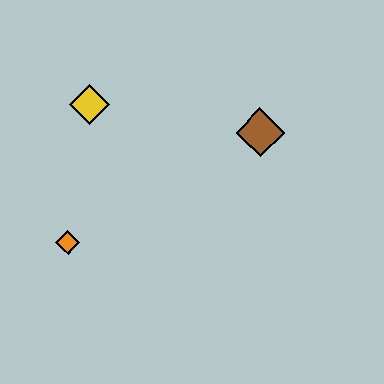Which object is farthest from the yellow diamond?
The brown diamond is farthest from the yellow diamond.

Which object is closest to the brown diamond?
The yellow diamond is closest to the brown diamond.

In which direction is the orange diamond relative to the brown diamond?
The orange diamond is to the left of the brown diamond.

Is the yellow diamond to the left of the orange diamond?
No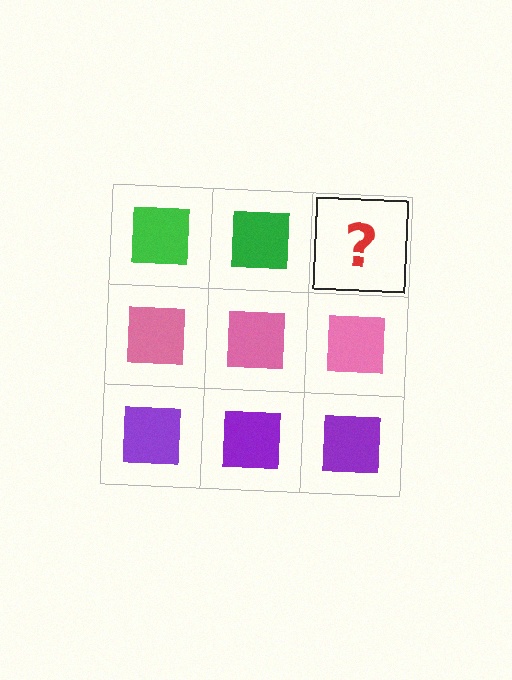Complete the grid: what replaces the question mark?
The question mark should be replaced with a green square.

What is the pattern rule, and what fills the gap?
The rule is that each row has a consistent color. The gap should be filled with a green square.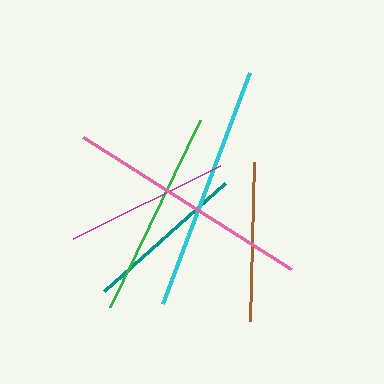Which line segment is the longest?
The pink line is the longest at approximately 247 pixels.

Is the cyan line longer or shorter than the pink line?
The pink line is longer than the cyan line.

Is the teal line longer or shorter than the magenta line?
The magenta line is longer than the teal line.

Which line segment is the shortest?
The brown line is the shortest at approximately 159 pixels.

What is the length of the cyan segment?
The cyan segment is approximately 246 pixels long.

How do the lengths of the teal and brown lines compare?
The teal and brown lines are approximately the same length.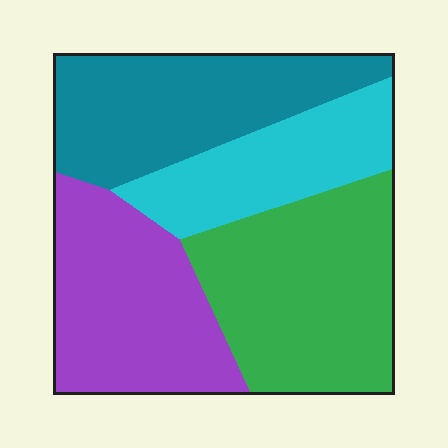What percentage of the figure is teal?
Teal takes up about one quarter (1/4) of the figure.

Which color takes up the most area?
Green, at roughly 30%.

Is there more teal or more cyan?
Teal.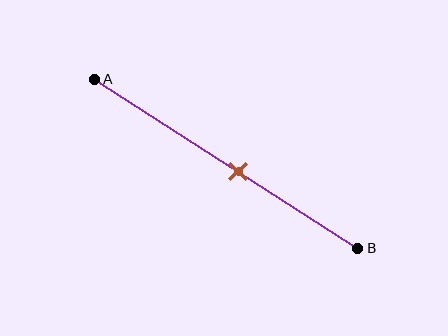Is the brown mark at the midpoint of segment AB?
No, the mark is at about 55% from A, not at the 50% midpoint.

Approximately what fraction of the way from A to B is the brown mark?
The brown mark is approximately 55% of the way from A to B.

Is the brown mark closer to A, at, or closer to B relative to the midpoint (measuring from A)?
The brown mark is closer to point B than the midpoint of segment AB.